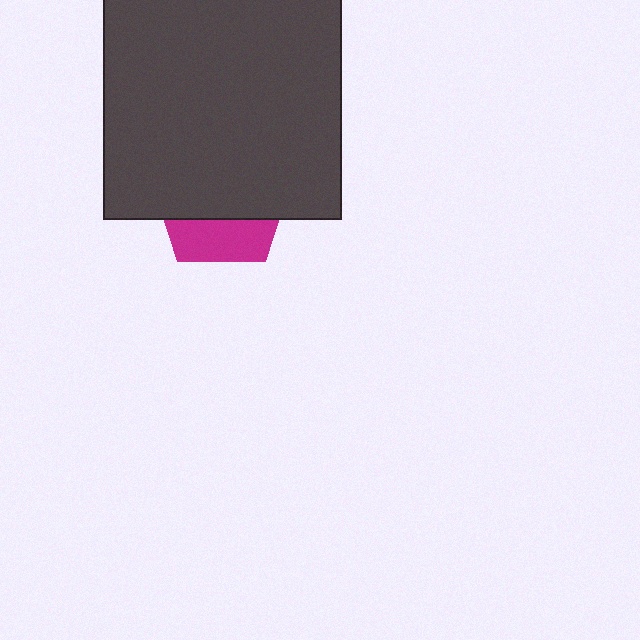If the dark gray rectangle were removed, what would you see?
You would see the complete magenta pentagon.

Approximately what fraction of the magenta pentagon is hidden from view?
Roughly 68% of the magenta pentagon is hidden behind the dark gray rectangle.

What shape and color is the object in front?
The object in front is a dark gray rectangle.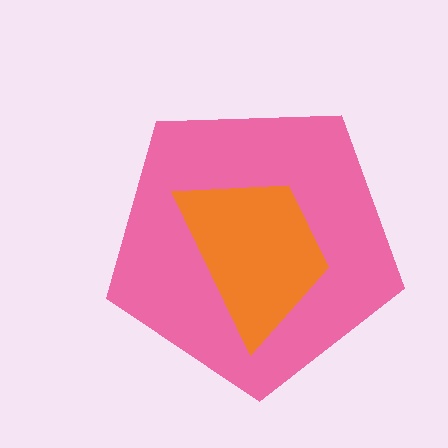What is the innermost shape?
The orange trapezoid.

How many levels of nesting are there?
2.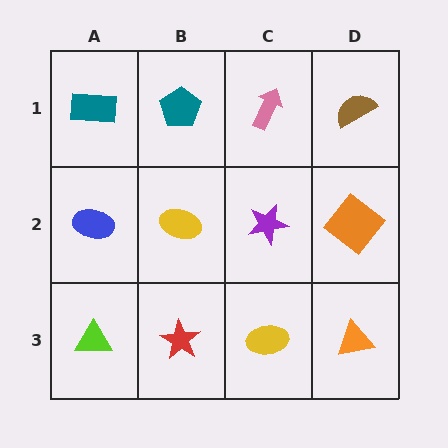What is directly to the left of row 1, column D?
A pink arrow.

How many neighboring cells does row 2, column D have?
3.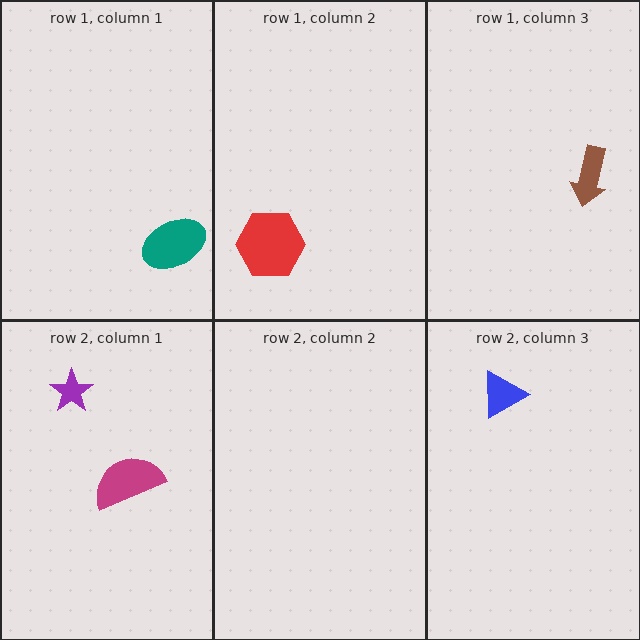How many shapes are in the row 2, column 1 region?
2.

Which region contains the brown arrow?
The row 1, column 3 region.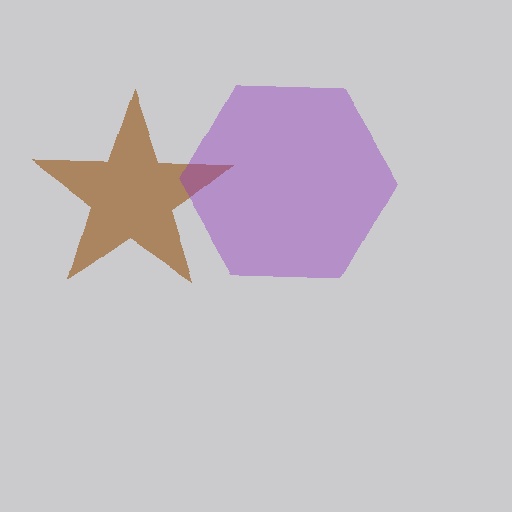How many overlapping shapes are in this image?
There are 2 overlapping shapes in the image.